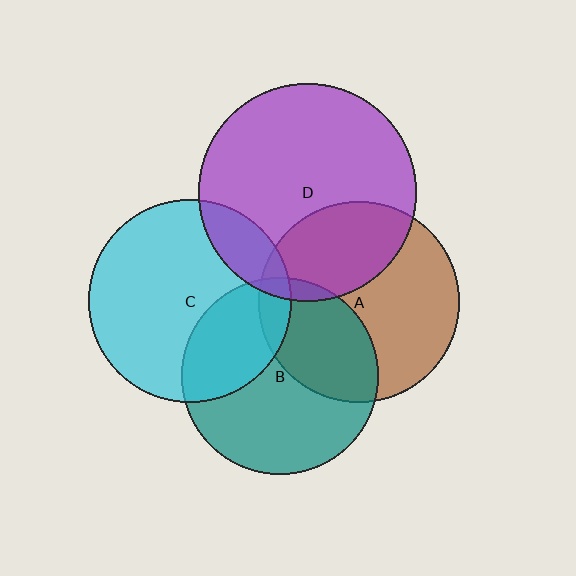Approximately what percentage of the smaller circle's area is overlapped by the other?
Approximately 5%.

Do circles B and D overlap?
Yes.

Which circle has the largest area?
Circle D (purple).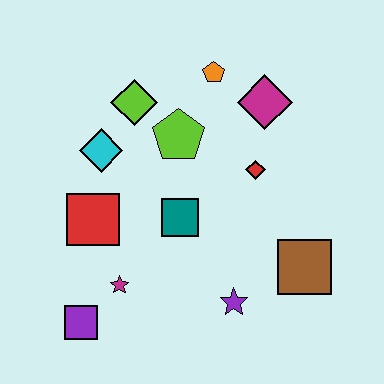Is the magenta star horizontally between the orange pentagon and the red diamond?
No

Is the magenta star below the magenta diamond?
Yes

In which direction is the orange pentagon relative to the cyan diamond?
The orange pentagon is to the right of the cyan diamond.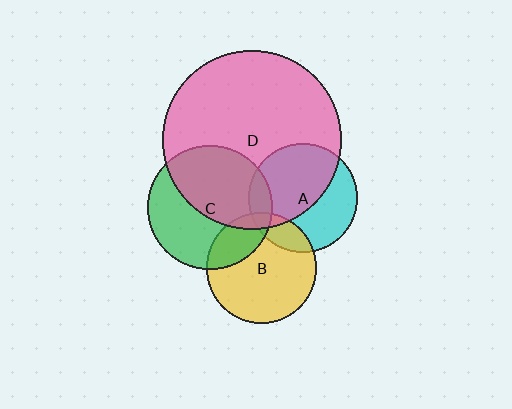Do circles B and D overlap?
Yes.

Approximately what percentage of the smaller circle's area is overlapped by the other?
Approximately 5%.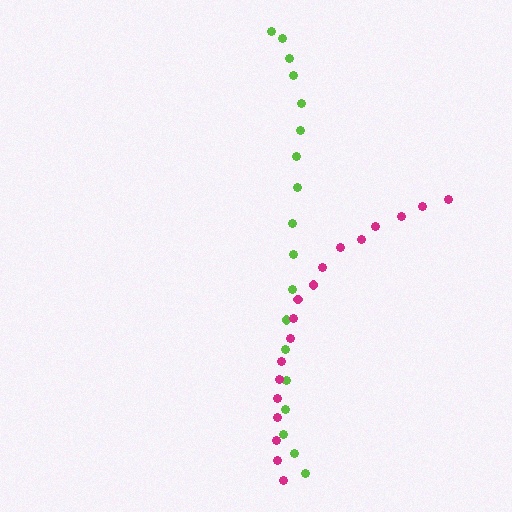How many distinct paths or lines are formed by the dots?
There are 2 distinct paths.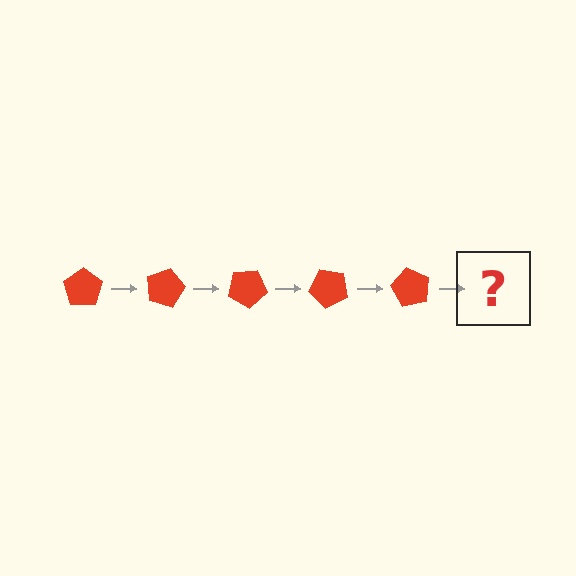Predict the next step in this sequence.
The next step is a red pentagon rotated 75 degrees.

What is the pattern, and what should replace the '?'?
The pattern is that the pentagon rotates 15 degrees each step. The '?' should be a red pentagon rotated 75 degrees.